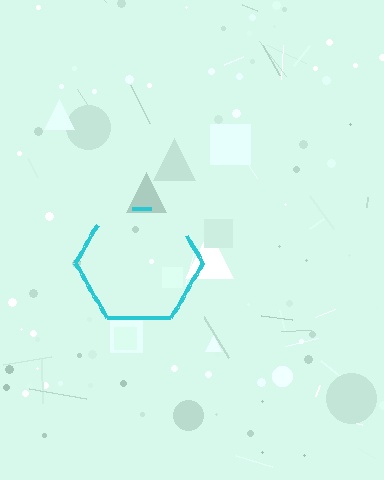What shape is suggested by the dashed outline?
The dashed outline suggests a hexagon.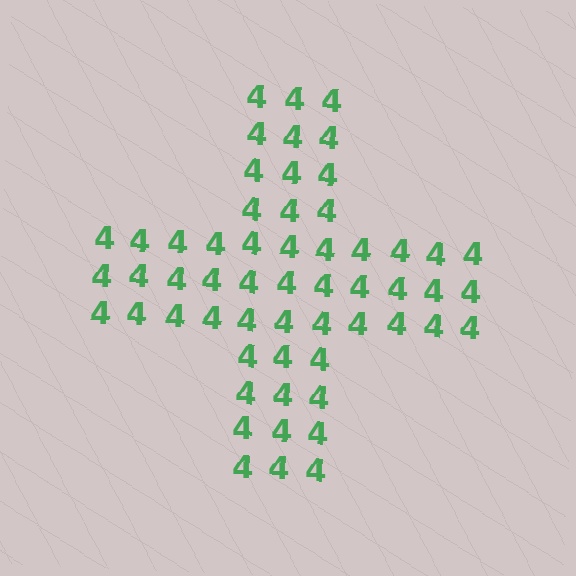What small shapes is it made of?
It is made of small digit 4's.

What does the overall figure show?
The overall figure shows a cross.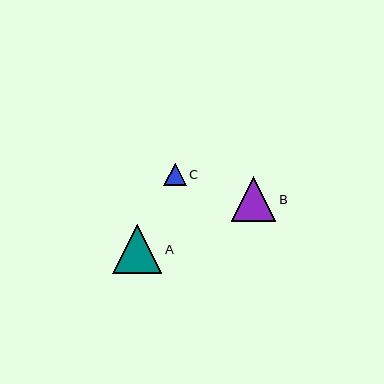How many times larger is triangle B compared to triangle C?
Triangle B is approximately 2.0 times the size of triangle C.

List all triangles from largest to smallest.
From largest to smallest: A, B, C.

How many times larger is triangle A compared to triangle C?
Triangle A is approximately 2.2 times the size of triangle C.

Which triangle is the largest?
Triangle A is the largest with a size of approximately 49 pixels.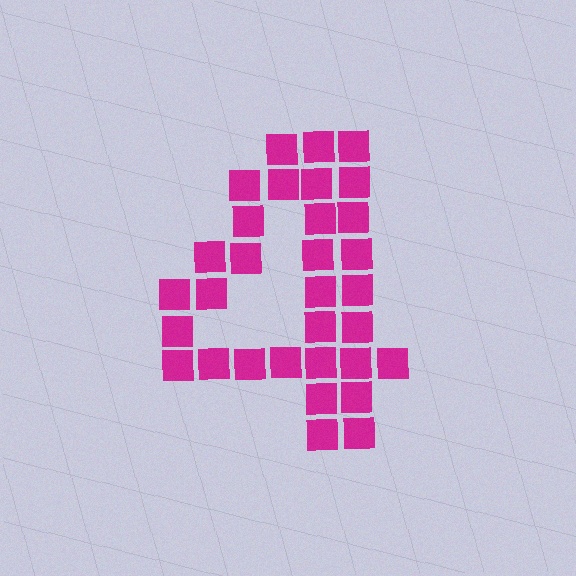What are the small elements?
The small elements are squares.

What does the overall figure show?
The overall figure shows the digit 4.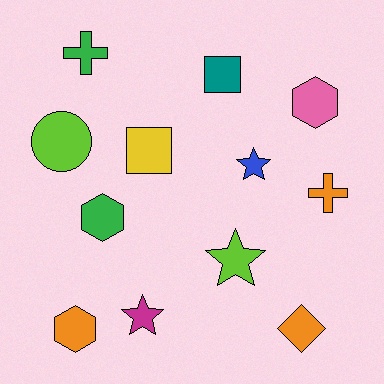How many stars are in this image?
There are 3 stars.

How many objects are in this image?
There are 12 objects.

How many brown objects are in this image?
There are no brown objects.